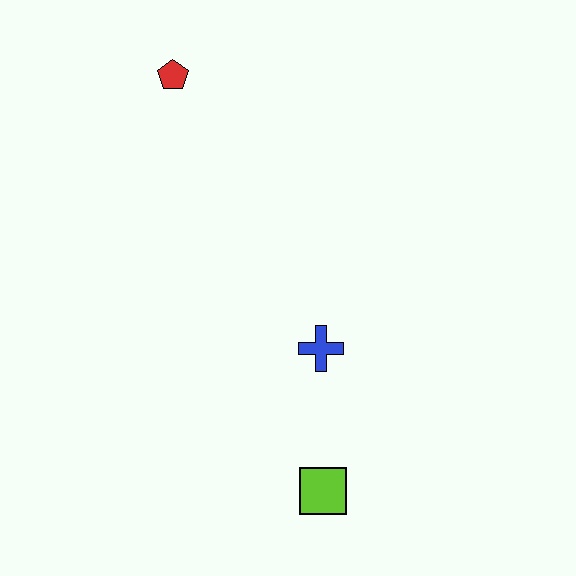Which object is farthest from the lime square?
The red pentagon is farthest from the lime square.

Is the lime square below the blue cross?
Yes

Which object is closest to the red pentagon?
The blue cross is closest to the red pentagon.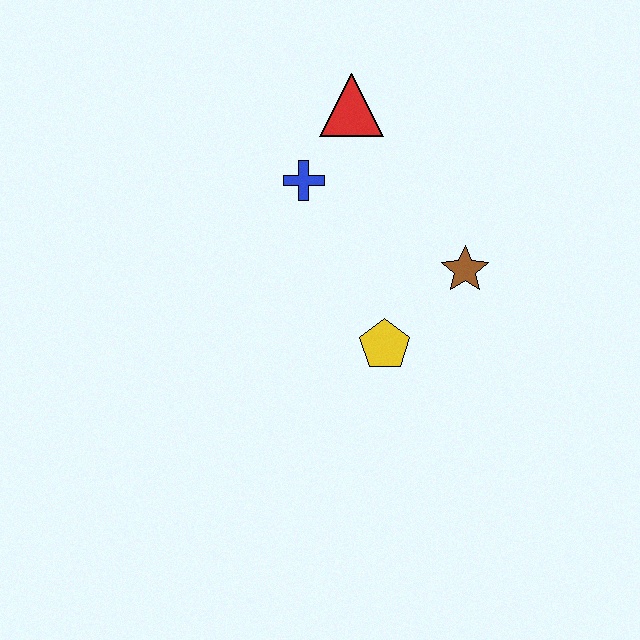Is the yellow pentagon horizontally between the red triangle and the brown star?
Yes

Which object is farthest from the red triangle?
The yellow pentagon is farthest from the red triangle.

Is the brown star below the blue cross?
Yes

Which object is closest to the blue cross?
The red triangle is closest to the blue cross.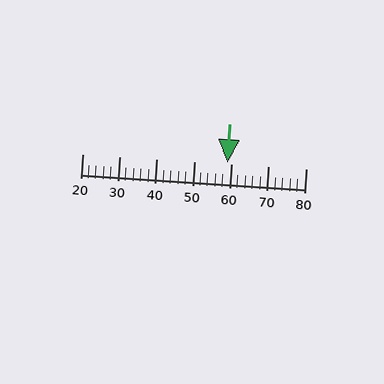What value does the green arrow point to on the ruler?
The green arrow points to approximately 59.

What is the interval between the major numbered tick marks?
The major tick marks are spaced 10 units apart.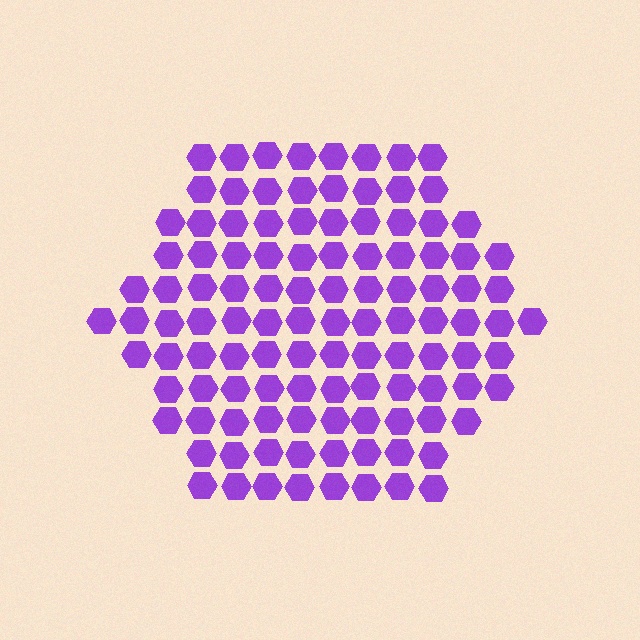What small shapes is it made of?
It is made of small hexagons.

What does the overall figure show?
The overall figure shows a hexagon.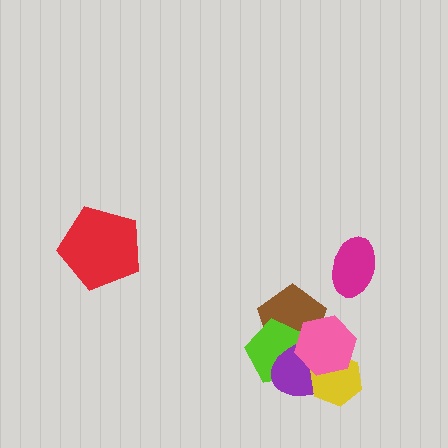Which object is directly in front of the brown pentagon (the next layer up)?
The lime pentagon is directly in front of the brown pentagon.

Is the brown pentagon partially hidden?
Yes, it is partially covered by another shape.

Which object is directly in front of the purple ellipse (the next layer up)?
The yellow hexagon is directly in front of the purple ellipse.